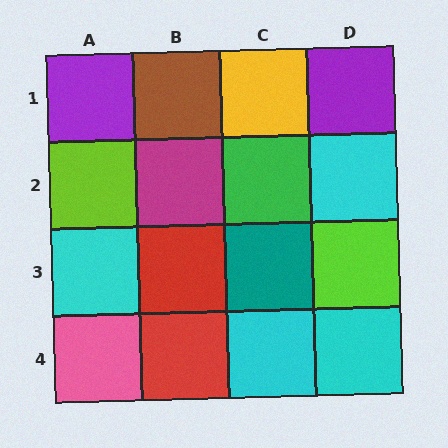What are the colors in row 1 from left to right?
Purple, brown, yellow, purple.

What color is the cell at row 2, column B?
Magenta.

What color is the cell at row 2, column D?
Cyan.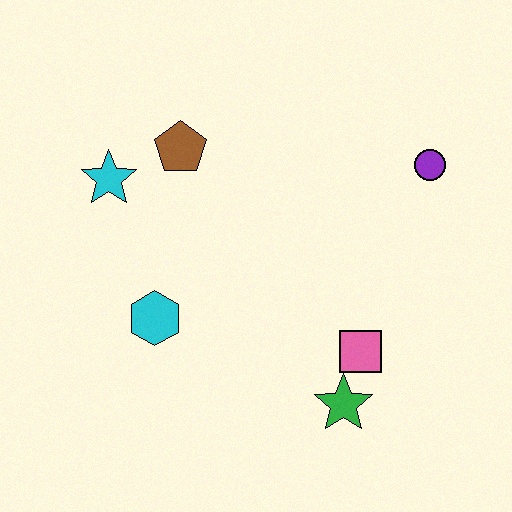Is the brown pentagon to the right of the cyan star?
Yes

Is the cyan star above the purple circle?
No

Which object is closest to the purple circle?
The pink square is closest to the purple circle.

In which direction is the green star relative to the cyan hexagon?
The green star is to the right of the cyan hexagon.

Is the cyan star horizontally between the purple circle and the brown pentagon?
No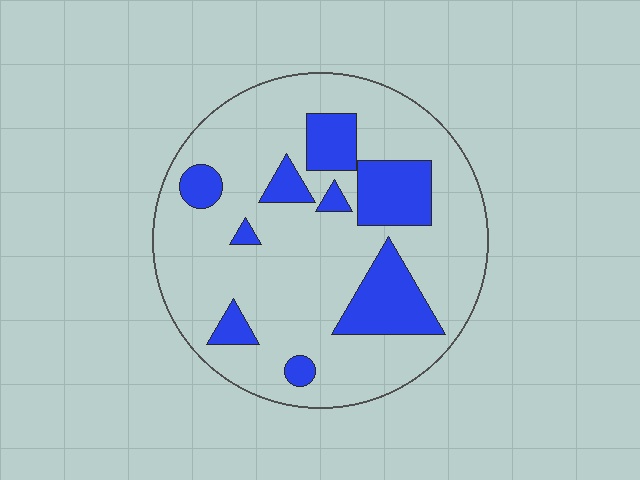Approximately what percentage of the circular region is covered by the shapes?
Approximately 20%.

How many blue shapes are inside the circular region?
9.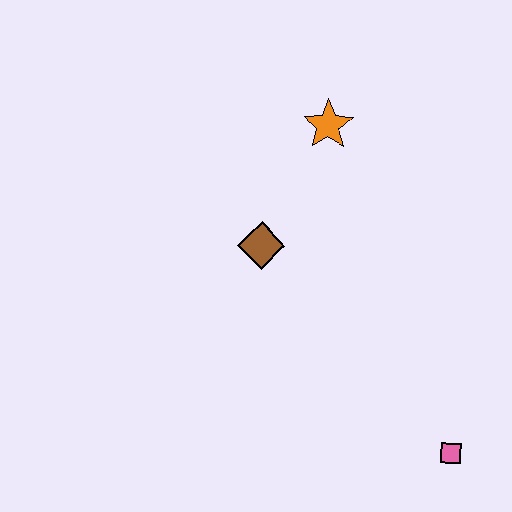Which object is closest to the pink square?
The brown diamond is closest to the pink square.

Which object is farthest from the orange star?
The pink square is farthest from the orange star.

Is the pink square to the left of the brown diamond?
No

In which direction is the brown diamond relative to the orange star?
The brown diamond is below the orange star.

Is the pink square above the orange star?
No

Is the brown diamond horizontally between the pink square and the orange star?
No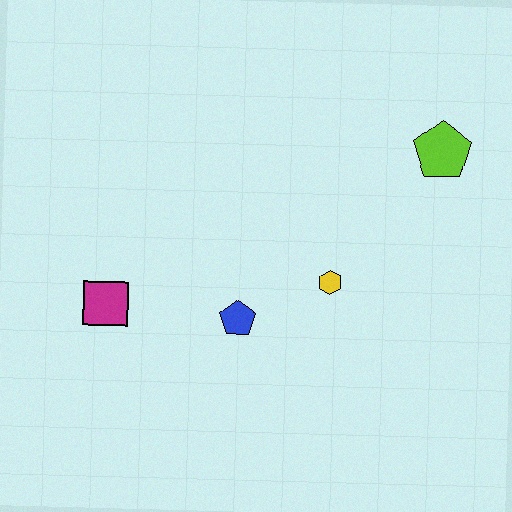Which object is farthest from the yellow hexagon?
The magenta square is farthest from the yellow hexagon.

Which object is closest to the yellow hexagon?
The blue pentagon is closest to the yellow hexagon.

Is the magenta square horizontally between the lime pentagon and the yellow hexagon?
No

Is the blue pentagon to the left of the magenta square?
No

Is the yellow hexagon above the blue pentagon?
Yes